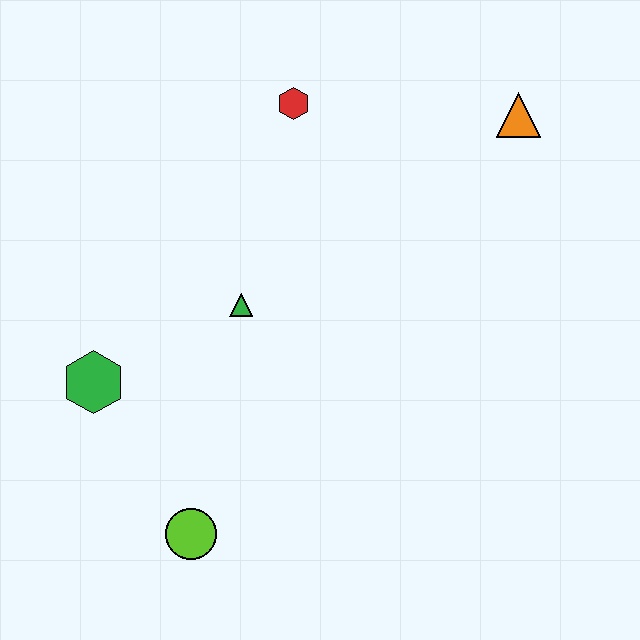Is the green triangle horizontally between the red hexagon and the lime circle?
Yes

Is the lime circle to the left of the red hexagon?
Yes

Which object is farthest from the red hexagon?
The lime circle is farthest from the red hexagon.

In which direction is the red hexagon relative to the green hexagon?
The red hexagon is above the green hexagon.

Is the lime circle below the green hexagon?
Yes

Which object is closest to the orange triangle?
The red hexagon is closest to the orange triangle.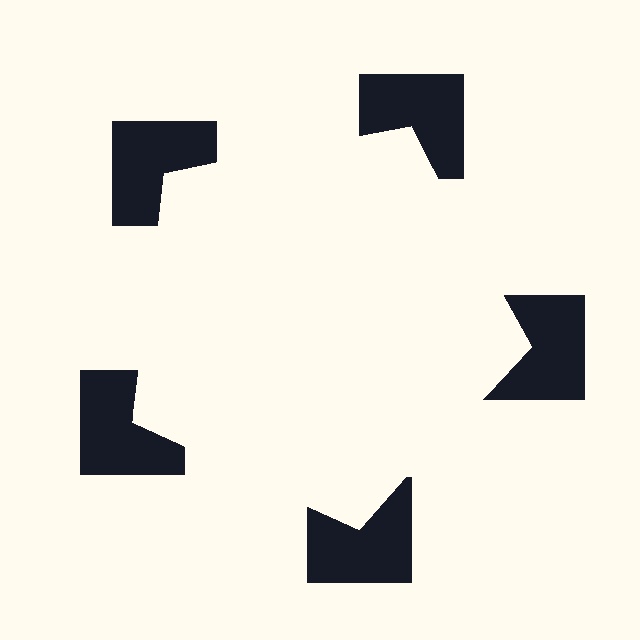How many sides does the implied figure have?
5 sides.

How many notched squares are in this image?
There are 5 — one at each vertex of the illusory pentagon.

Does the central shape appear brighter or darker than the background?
It typically appears slightly brighter than the background, even though no actual brightness change is drawn.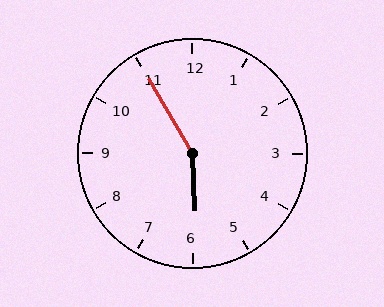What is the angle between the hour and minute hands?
Approximately 152 degrees.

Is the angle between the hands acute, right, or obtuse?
It is obtuse.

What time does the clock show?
5:55.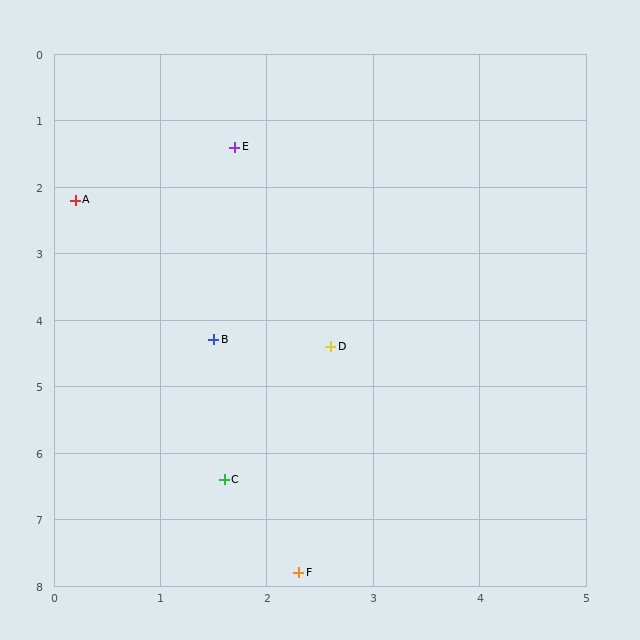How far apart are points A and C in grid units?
Points A and C are about 4.4 grid units apart.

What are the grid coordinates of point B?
Point B is at approximately (1.5, 4.3).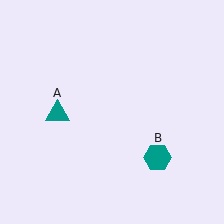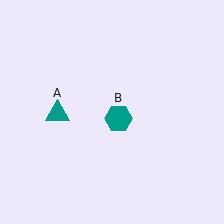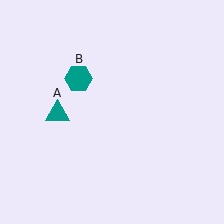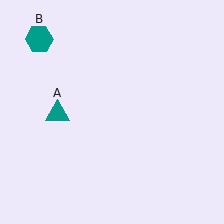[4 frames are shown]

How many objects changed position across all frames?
1 object changed position: teal hexagon (object B).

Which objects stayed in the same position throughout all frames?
Teal triangle (object A) remained stationary.